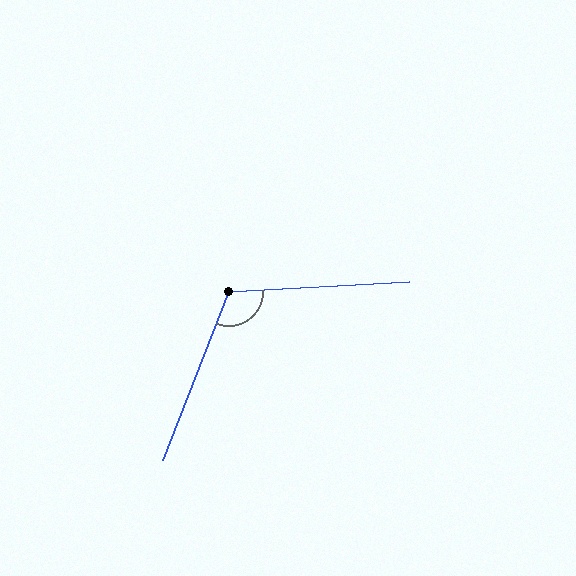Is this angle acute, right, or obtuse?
It is obtuse.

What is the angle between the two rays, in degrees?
Approximately 115 degrees.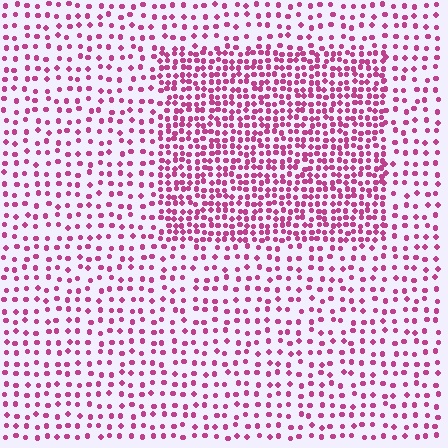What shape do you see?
I see a rectangle.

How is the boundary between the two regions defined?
The boundary is defined by a change in element density (approximately 2.2x ratio). All elements are the same color, size, and shape.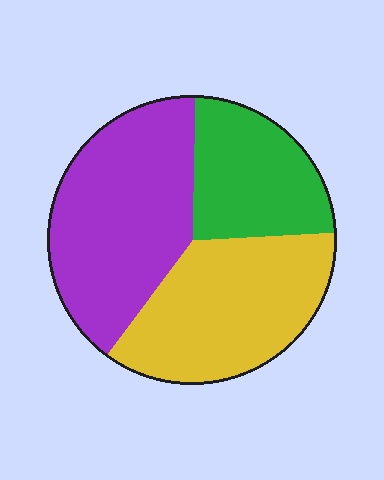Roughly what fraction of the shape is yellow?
Yellow covers roughly 35% of the shape.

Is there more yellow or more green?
Yellow.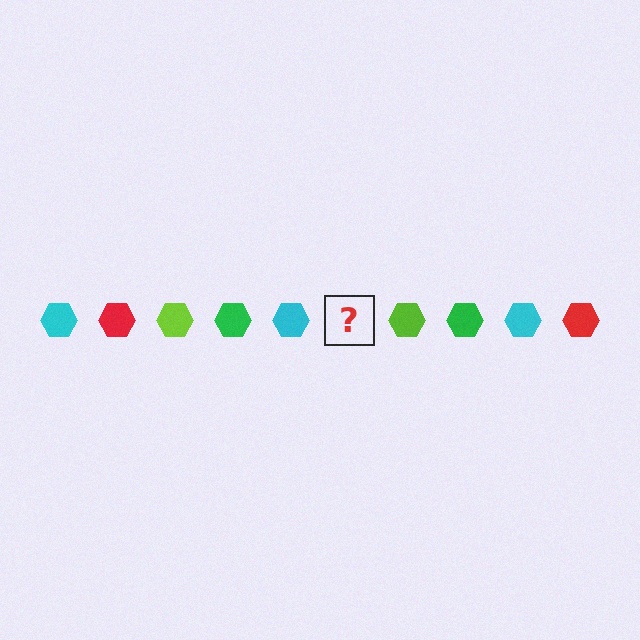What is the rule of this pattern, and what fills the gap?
The rule is that the pattern cycles through cyan, red, lime, green hexagons. The gap should be filled with a red hexagon.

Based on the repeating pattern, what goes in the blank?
The blank should be a red hexagon.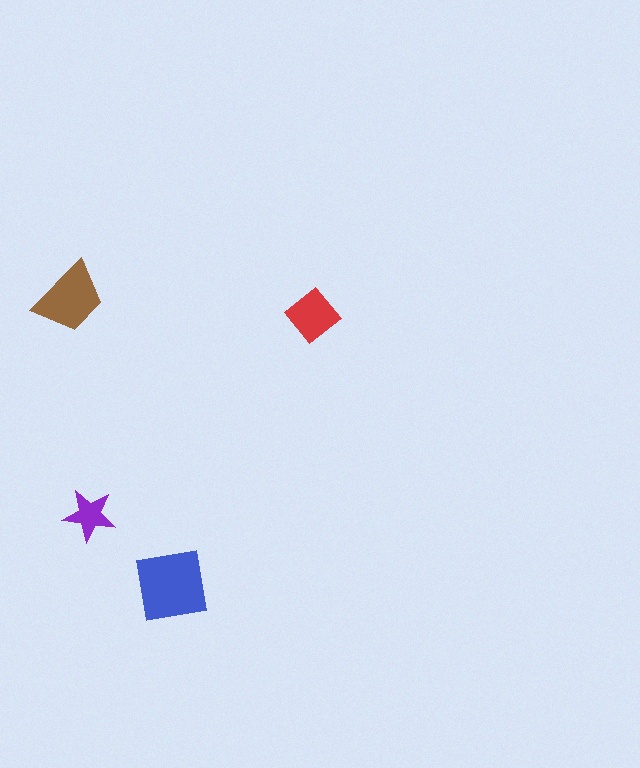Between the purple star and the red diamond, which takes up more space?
The red diamond.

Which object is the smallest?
The purple star.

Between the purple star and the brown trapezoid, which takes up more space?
The brown trapezoid.